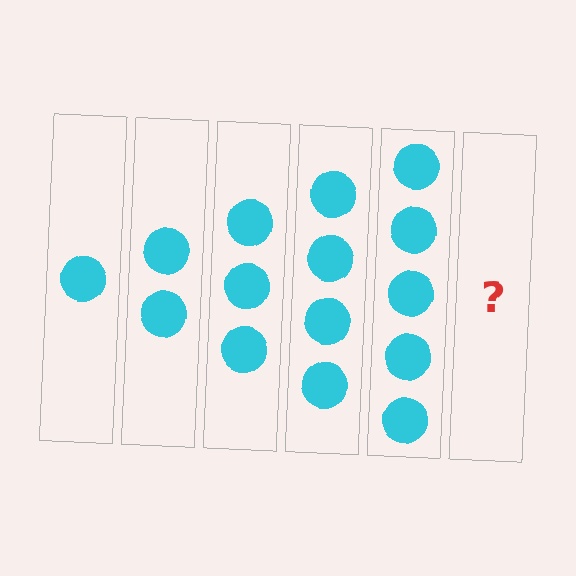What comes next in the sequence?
The next element should be 6 circles.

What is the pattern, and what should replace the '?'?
The pattern is that each step adds one more circle. The '?' should be 6 circles.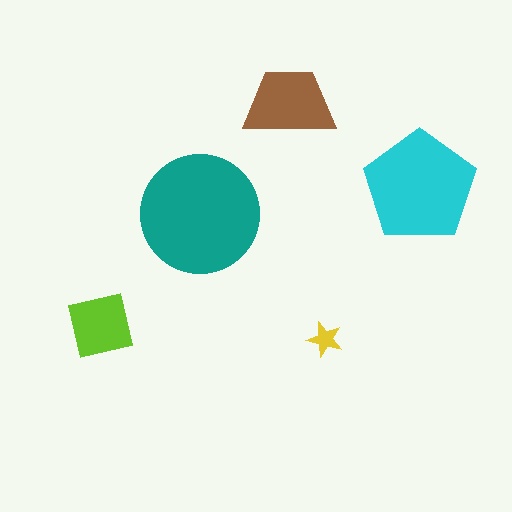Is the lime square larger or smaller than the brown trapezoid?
Smaller.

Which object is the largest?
The teal circle.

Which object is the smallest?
The yellow star.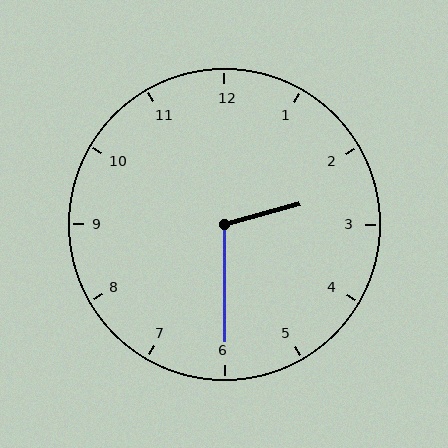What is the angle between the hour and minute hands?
Approximately 105 degrees.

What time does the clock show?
2:30.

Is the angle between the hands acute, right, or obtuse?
It is obtuse.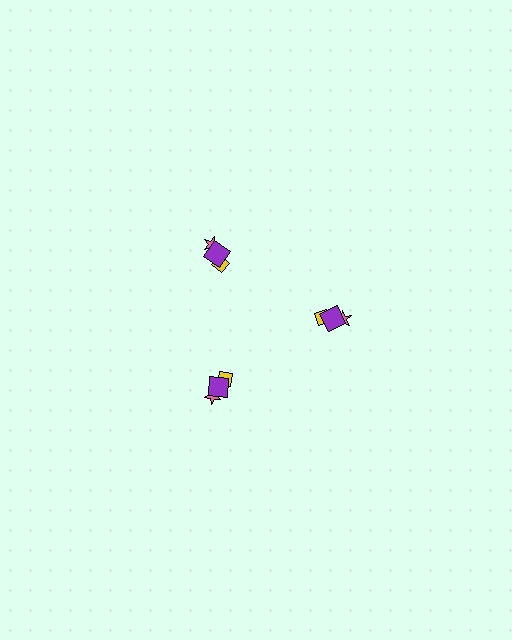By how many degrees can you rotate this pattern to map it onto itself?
The pattern maps onto itself every 120 degrees of rotation.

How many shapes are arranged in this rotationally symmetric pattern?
There are 9 shapes, arranged in 3 groups of 3.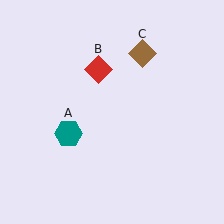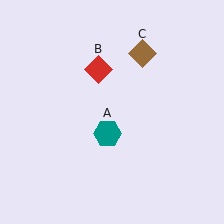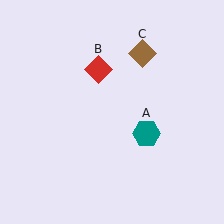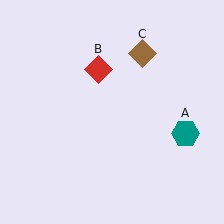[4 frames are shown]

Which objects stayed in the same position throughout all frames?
Red diamond (object B) and brown diamond (object C) remained stationary.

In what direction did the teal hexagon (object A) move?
The teal hexagon (object A) moved right.